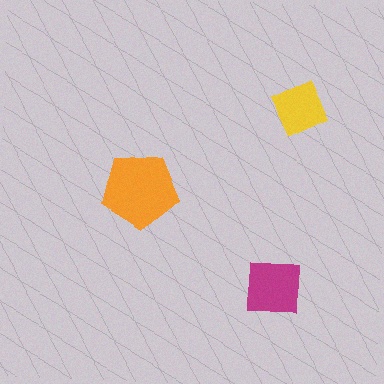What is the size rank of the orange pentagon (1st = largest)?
1st.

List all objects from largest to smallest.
The orange pentagon, the magenta square, the yellow diamond.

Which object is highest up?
The yellow diamond is topmost.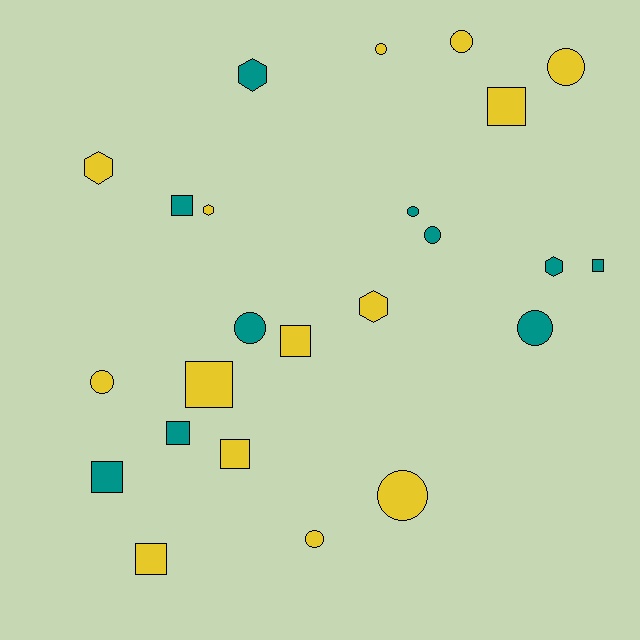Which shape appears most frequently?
Circle, with 10 objects.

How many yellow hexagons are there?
There are 3 yellow hexagons.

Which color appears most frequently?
Yellow, with 14 objects.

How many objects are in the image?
There are 24 objects.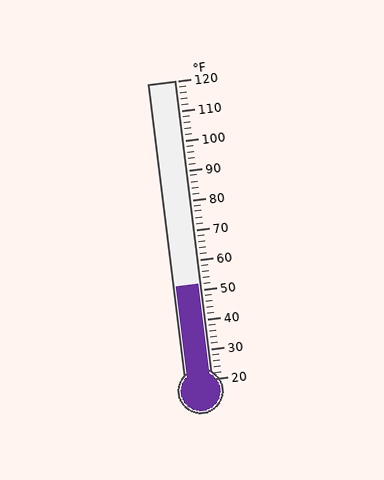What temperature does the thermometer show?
The thermometer shows approximately 52°F.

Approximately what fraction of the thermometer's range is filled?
The thermometer is filled to approximately 30% of its range.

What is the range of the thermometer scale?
The thermometer scale ranges from 20°F to 120°F.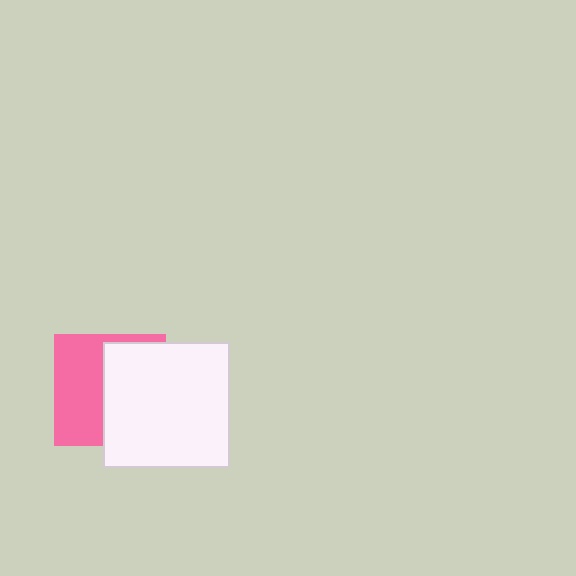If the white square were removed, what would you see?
You would see the complete pink square.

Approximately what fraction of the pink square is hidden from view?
Roughly 51% of the pink square is hidden behind the white square.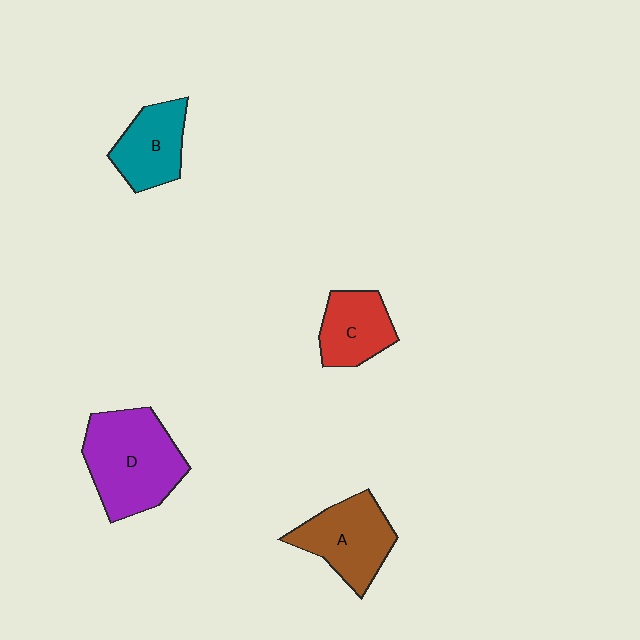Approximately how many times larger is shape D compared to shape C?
Approximately 1.8 times.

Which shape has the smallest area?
Shape C (red).